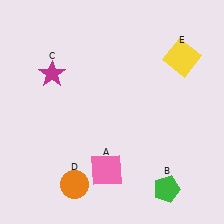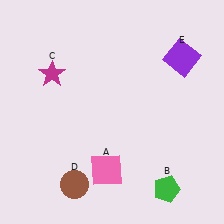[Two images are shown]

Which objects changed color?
D changed from orange to brown. E changed from yellow to purple.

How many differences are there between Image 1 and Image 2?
There are 2 differences between the two images.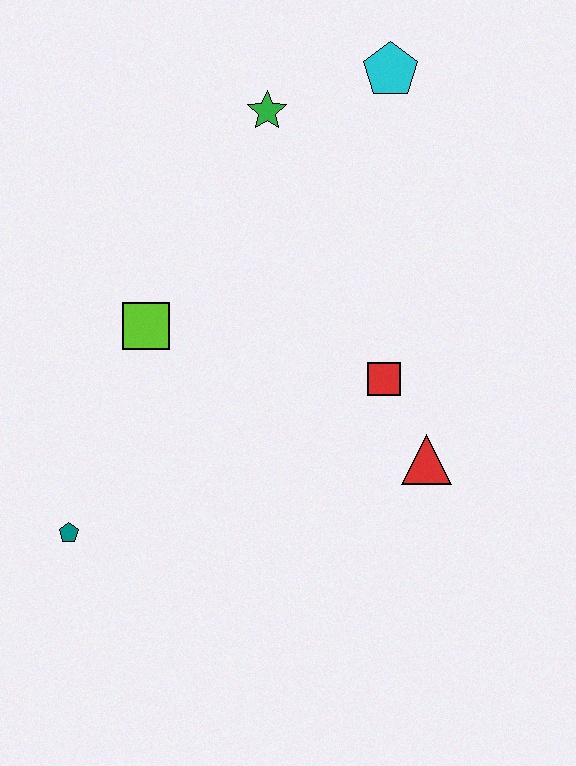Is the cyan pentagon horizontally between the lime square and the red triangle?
Yes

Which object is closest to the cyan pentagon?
The green star is closest to the cyan pentagon.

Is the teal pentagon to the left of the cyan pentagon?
Yes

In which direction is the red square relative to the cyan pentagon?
The red square is below the cyan pentagon.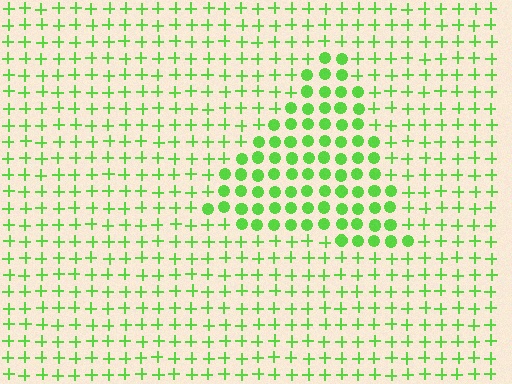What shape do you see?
I see a triangle.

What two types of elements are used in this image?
The image uses circles inside the triangle region and plus signs outside it.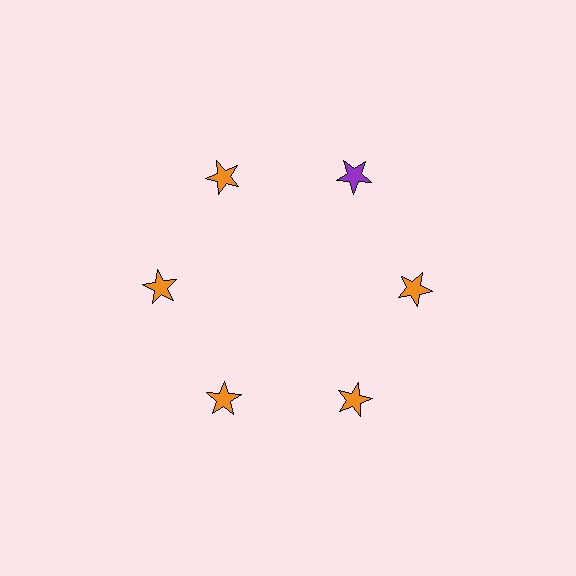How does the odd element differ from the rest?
It has a different color: purple instead of orange.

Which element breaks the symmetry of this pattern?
The purple star at roughly the 1 o'clock position breaks the symmetry. All other shapes are orange stars.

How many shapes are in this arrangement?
There are 6 shapes arranged in a ring pattern.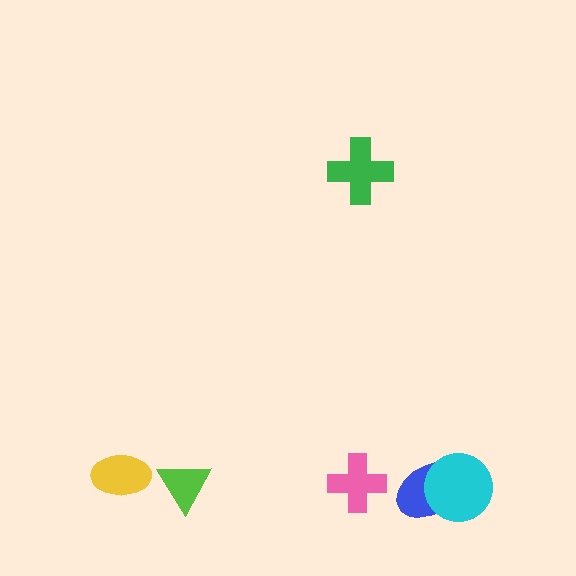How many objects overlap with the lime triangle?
0 objects overlap with the lime triangle.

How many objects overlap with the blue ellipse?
1 object overlaps with the blue ellipse.